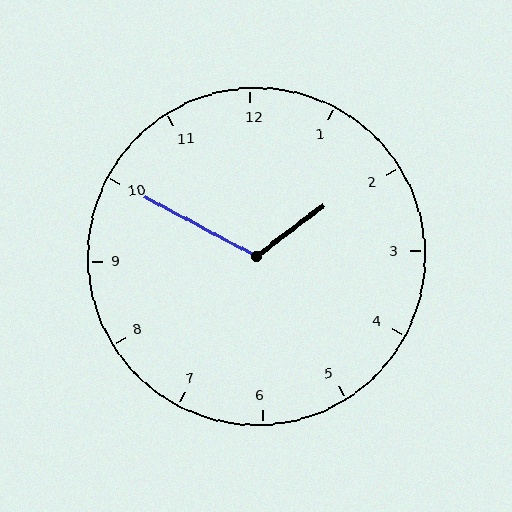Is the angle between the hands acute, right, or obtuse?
It is obtuse.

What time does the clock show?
1:50.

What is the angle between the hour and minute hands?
Approximately 115 degrees.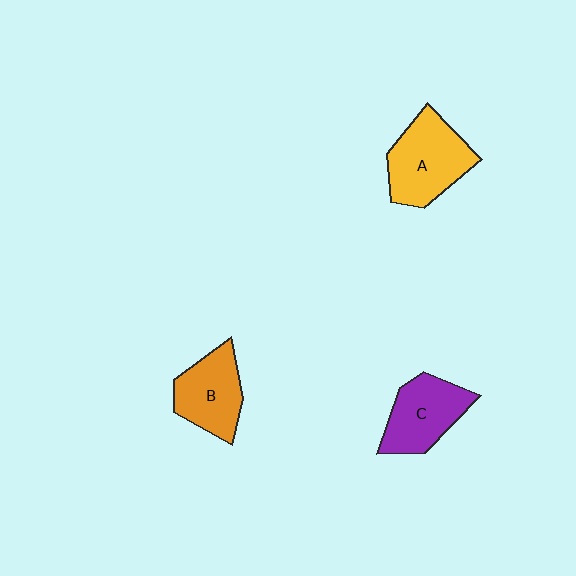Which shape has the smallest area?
Shape B (orange).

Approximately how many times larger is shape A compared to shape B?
Approximately 1.2 times.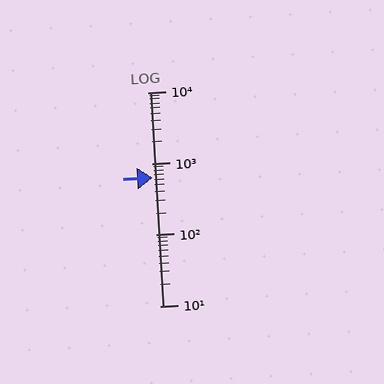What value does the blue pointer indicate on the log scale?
The pointer indicates approximately 640.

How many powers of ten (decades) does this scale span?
The scale spans 3 decades, from 10 to 10000.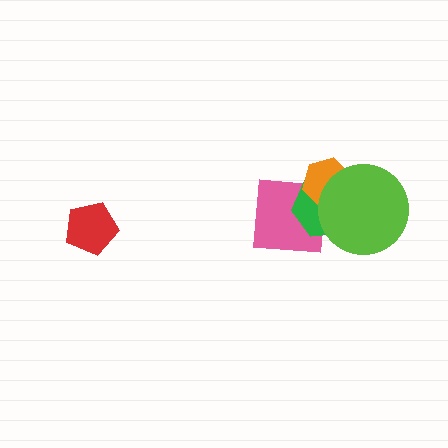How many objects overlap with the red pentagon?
0 objects overlap with the red pentagon.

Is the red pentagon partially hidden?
No, no other shape covers it.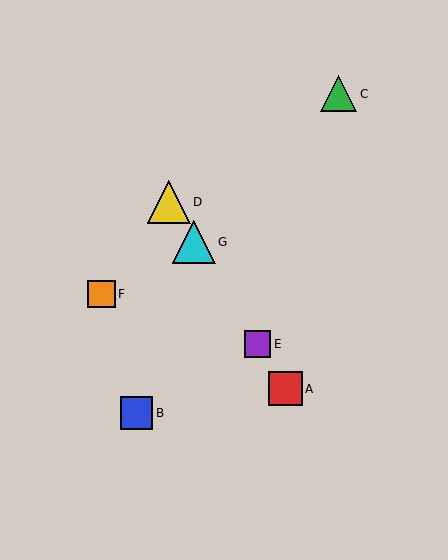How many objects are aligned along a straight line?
4 objects (A, D, E, G) are aligned along a straight line.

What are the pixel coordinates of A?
Object A is at (285, 389).